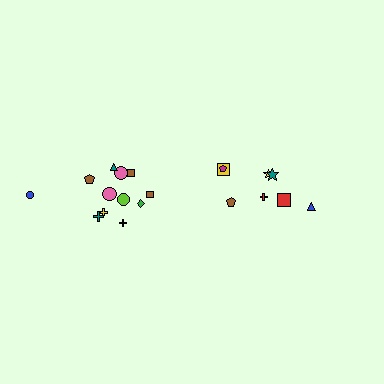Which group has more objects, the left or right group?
The left group.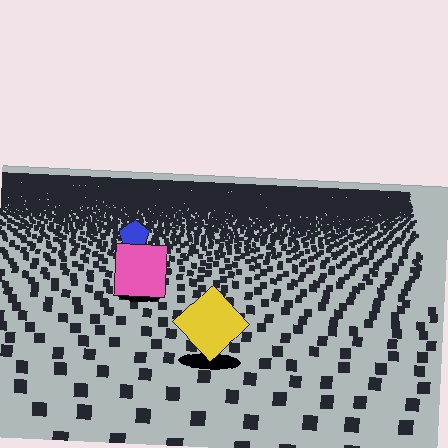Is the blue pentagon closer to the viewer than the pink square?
No. The pink square is closer — you can tell from the texture gradient: the ground texture is coarser near it.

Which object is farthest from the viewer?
The blue pentagon is farthest from the viewer. It appears smaller and the ground texture around it is denser.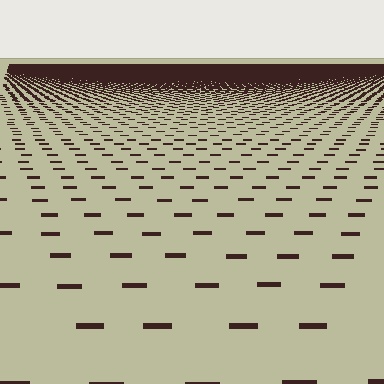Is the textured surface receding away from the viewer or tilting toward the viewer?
The surface is receding away from the viewer. Texture elements get smaller and denser toward the top.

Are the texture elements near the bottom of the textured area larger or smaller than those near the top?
Larger. Near the bottom, elements are closer to the viewer and appear at a bigger on-screen size.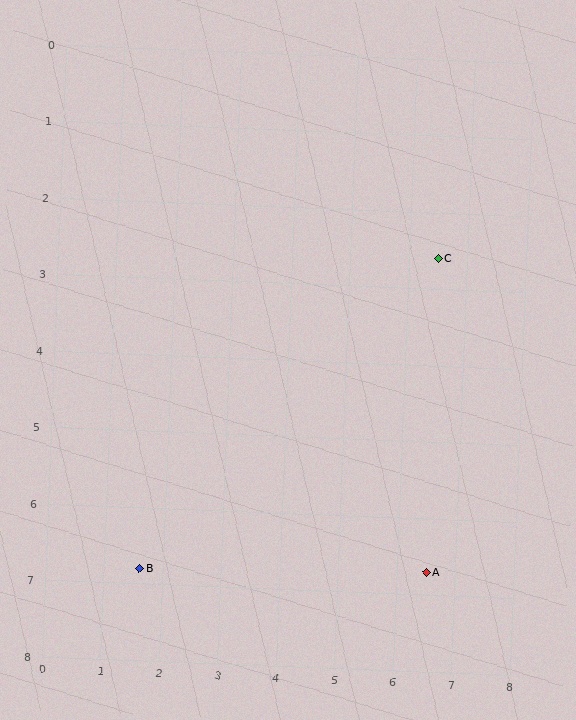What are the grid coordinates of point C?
Point C is at approximately (6.5, 2.6).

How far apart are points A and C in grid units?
Points A and C are about 4.1 grid units apart.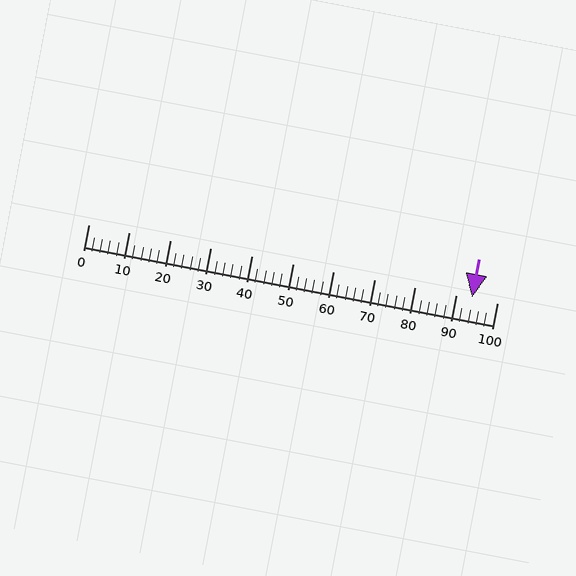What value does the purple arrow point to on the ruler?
The purple arrow points to approximately 94.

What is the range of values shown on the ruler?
The ruler shows values from 0 to 100.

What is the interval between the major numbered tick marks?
The major tick marks are spaced 10 units apart.